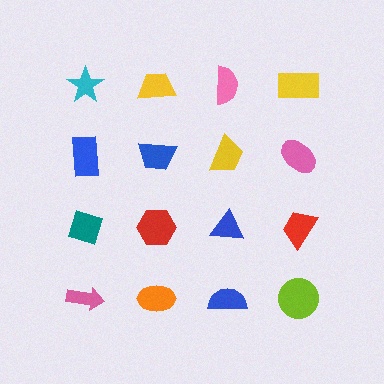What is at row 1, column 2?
A yellow trapezoid.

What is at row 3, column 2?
A red hexagon.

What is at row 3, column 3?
A blue triangle.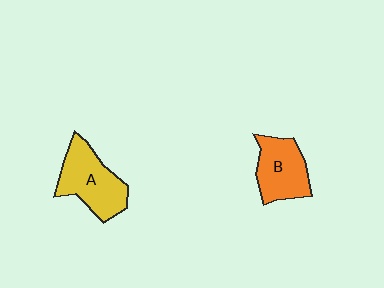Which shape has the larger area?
Shape A (yellow).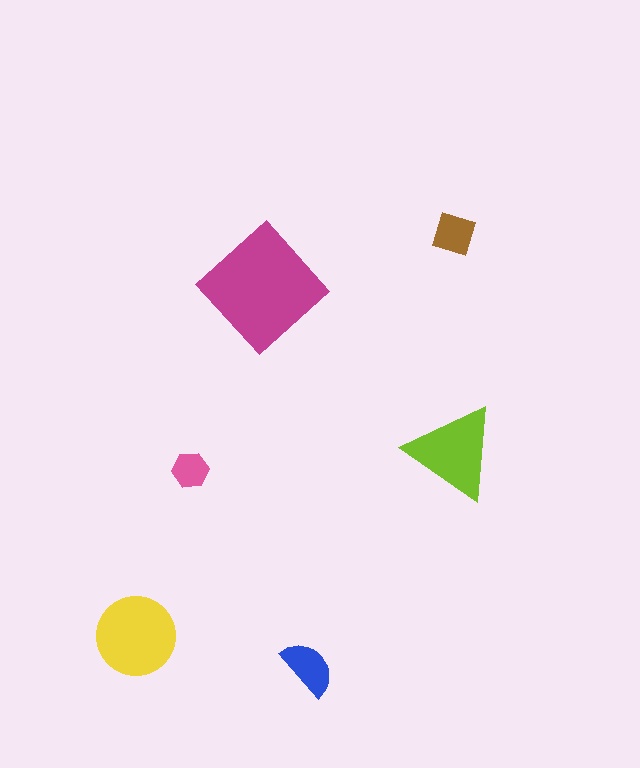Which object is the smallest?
The pink hexagon.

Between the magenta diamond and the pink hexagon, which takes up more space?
The magenta diamond.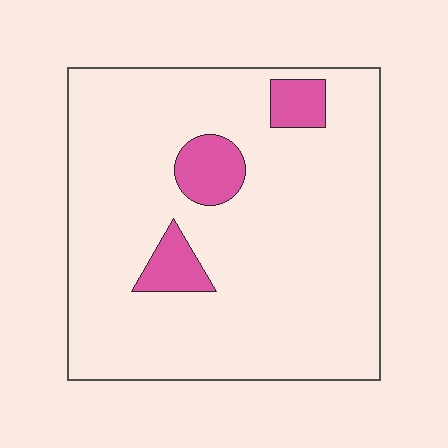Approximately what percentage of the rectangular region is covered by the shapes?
Approximately 10%.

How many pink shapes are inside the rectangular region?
3.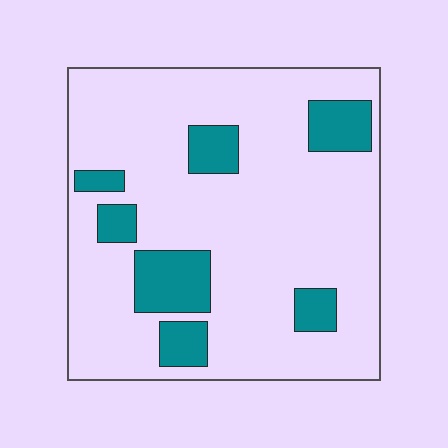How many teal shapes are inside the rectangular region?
7.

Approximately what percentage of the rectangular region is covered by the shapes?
Approximately 20%.